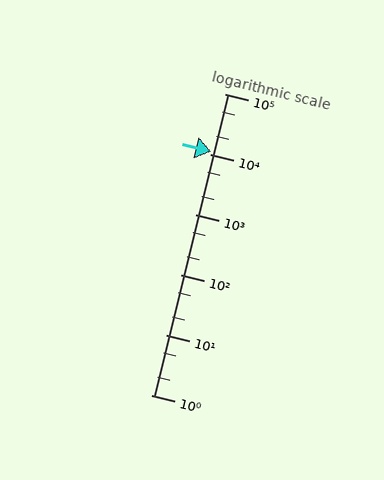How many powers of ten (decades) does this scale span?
The scale spans 5 decades, from 1 to 100000.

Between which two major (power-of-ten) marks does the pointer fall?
The pointer is between 10000 and 100000.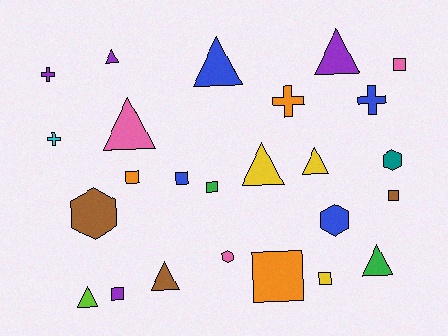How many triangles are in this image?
There are 9 triangles.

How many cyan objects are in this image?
There is 1 cyan object.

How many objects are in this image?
There are 25 objects.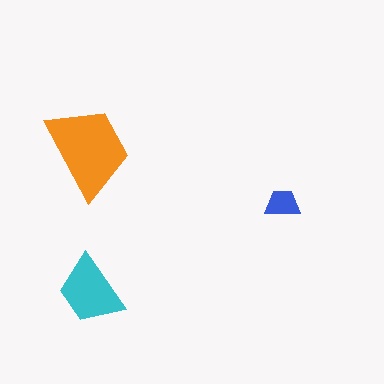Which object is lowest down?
The cyan trapezoid is bottommost.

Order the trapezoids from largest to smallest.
the orange one, the cyan one, the blue one.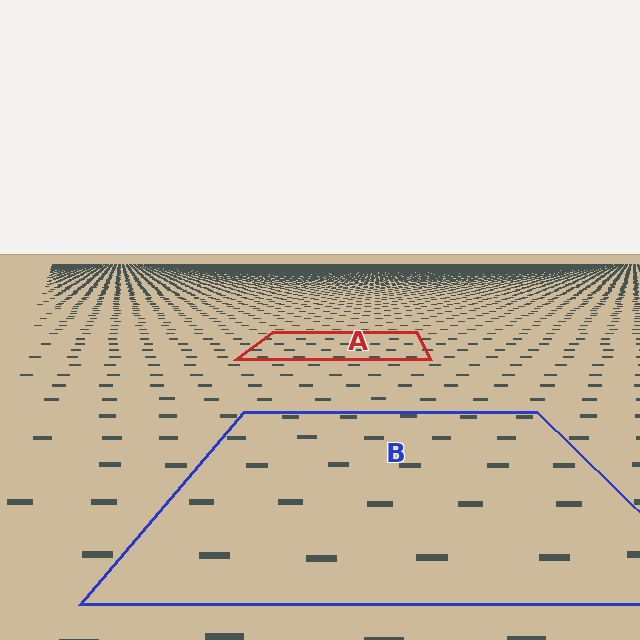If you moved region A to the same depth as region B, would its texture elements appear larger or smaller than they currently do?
They would appear larger. At a closer depth, the same texture elements are projected at a bigger on-screen size.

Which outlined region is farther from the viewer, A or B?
Region A is farther from the viewer — the texture elements inside it appear smaller and more densely packed.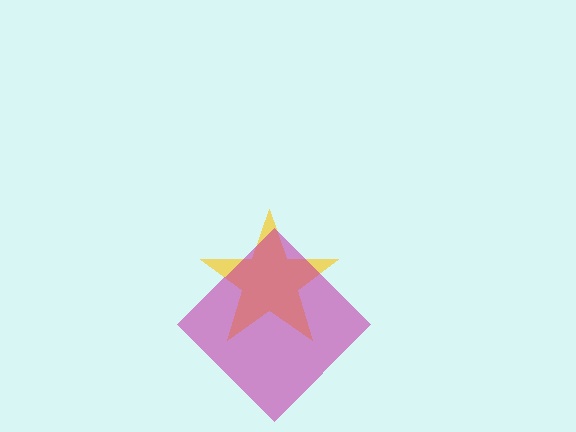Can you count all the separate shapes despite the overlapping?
Yes, there are 2 separate shapes.